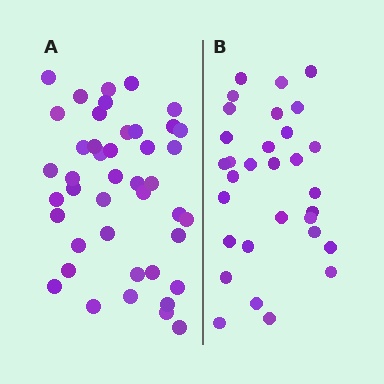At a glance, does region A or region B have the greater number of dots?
Region A (the left region) has more dots.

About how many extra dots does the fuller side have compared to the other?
Region A has roughly 12 or so more dots than region B.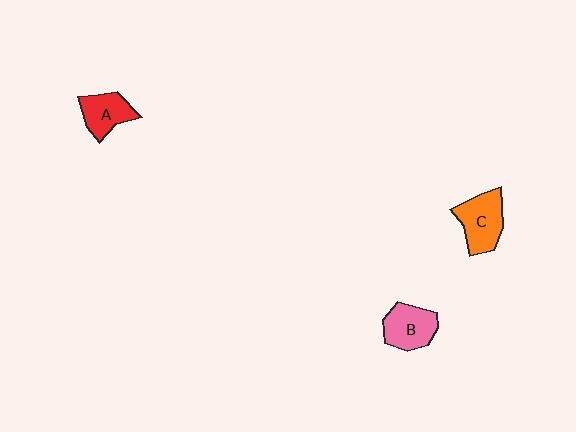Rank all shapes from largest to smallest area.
From largest to smallest: C (orange), B (pink), A (red).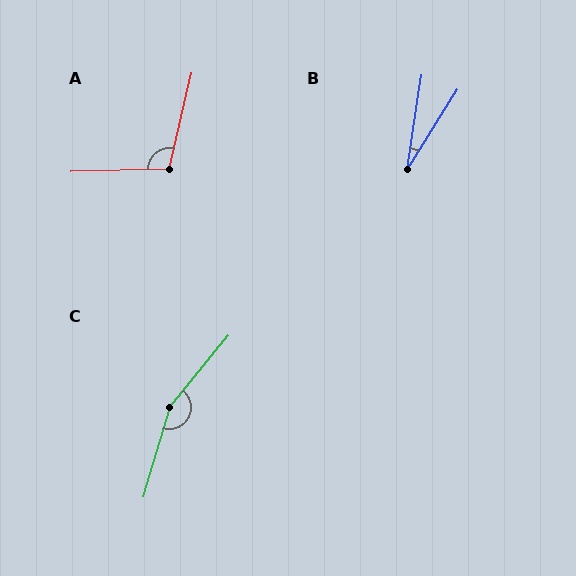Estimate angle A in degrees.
Approximately 105 degrees.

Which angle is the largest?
C, at approximately 157 degrees.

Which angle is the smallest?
B, at approximately 24 degrees.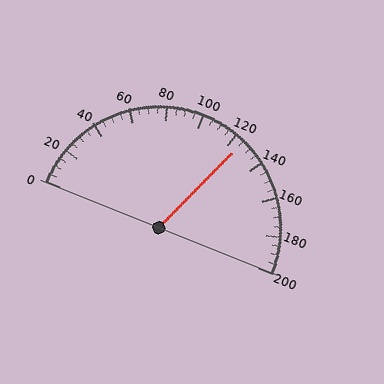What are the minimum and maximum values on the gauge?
The gauge ranges from 0 to 200.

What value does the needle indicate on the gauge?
The needle indicates approximately 125.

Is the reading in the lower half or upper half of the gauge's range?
The reading is in the upper half of the range (0 to 200).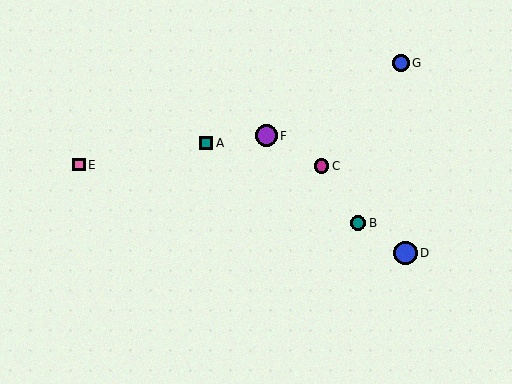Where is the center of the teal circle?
The center of the teal circle is at (358, 223).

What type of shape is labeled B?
Shape B is a teal circle.